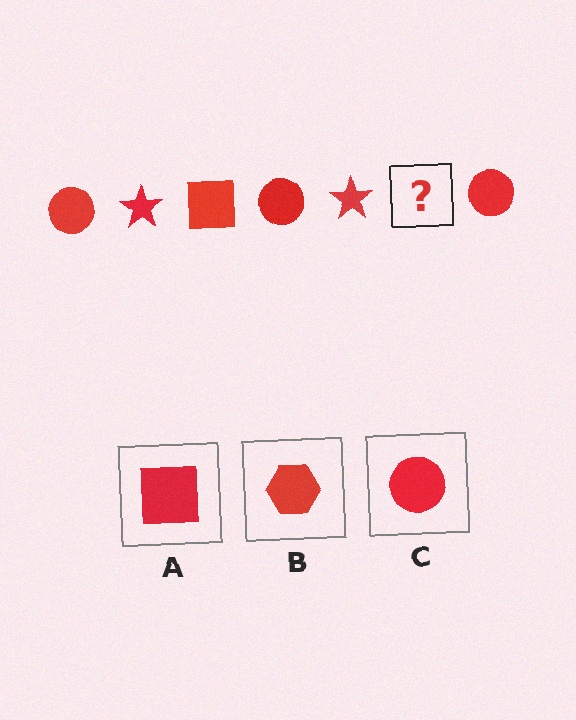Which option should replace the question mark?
Option A.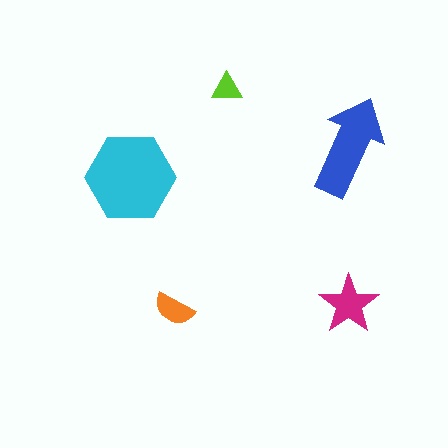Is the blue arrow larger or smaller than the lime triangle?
Larger.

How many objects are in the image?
There are 5 objects in the image.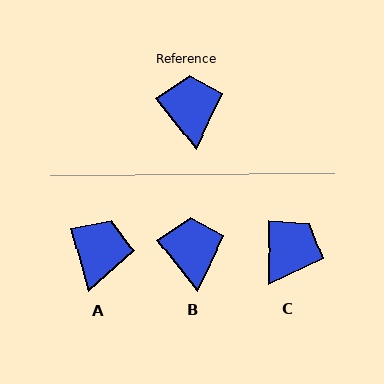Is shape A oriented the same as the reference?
No, it is off by about 24 degrees.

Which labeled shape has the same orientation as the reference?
B.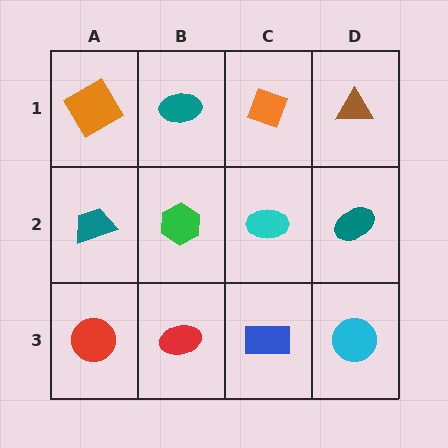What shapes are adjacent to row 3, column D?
A teal ellipse (row 2, column D), a blue rectangle (row 3, column C).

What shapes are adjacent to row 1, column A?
A teal trapezoid (row 2, column A), a teal ellipse (row 1, column B).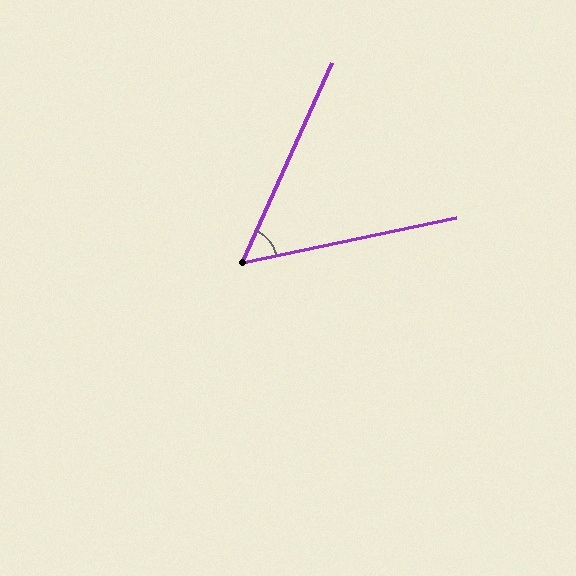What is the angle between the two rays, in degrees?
Approximately 54 degrees.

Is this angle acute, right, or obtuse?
It is acute.